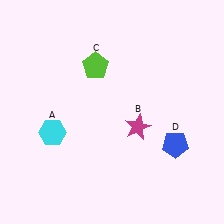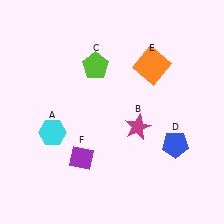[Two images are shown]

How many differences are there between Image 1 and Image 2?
There are 2 differences between the two images.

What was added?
An orange square (E), a purple diamond (F) were added in Image 2.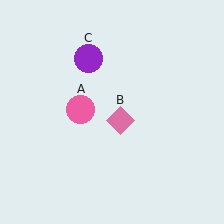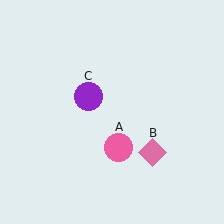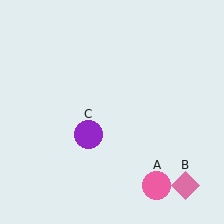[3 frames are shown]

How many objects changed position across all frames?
3 objects changed position: pink circle (object A), pink diamond (object B), purple circle (object C).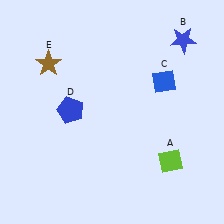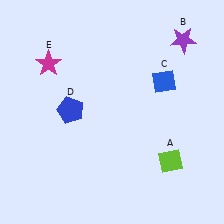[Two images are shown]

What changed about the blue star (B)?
In Image 1, B is blue. In Image 2, it changed to purple.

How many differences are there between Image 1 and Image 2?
There are 2 differences between the two images.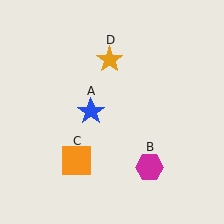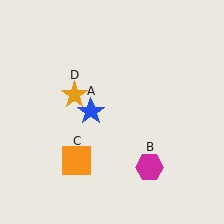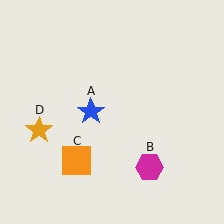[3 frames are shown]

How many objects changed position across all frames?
1 object changed position: orange star (object D).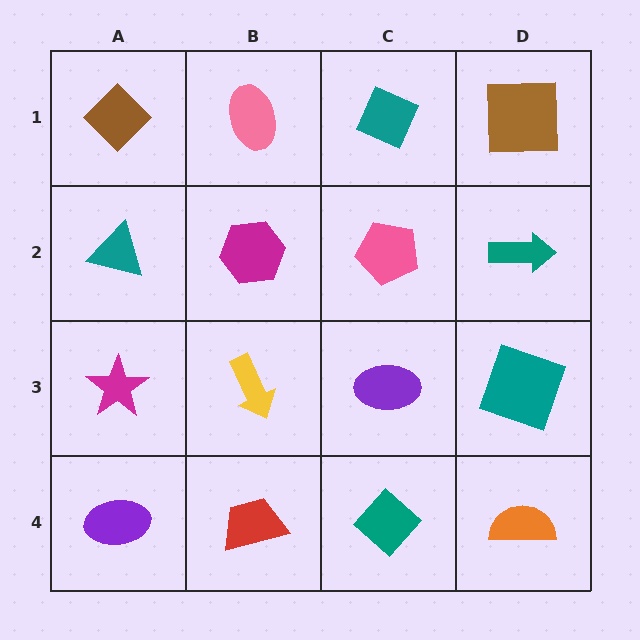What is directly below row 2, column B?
A yellow arrow.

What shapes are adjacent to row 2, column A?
A brown diamond (row 1, column A), a magenta star (row 3, column A), a magenta hexagon (row 2, column B).